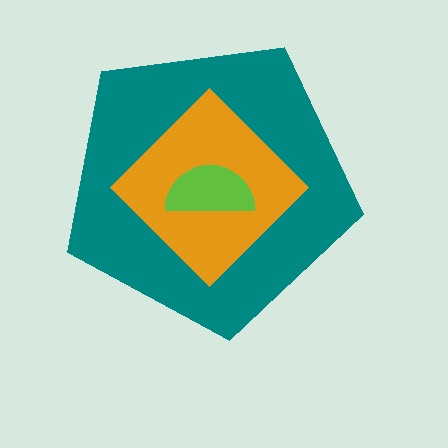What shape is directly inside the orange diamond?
The lime semicircle.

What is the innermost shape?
The lime semicircle.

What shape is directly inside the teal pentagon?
The orange diamond.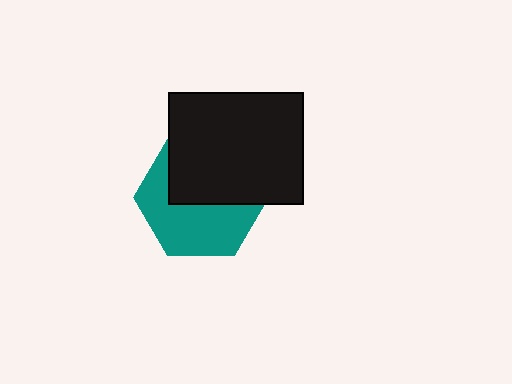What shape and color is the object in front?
The object in front is a black rectangle.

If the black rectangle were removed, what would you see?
You would see the complete teal hexagon.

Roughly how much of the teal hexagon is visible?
About half of it is visible (roughly 52%).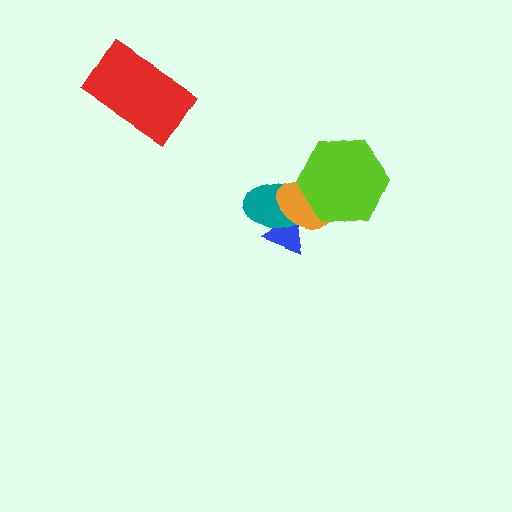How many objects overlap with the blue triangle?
2 objects overlap with the blue triangle.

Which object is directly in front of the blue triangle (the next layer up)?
The teal ellipse is directly in front of the blue triangle.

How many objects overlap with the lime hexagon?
2 objects overlap with the lime hexagon.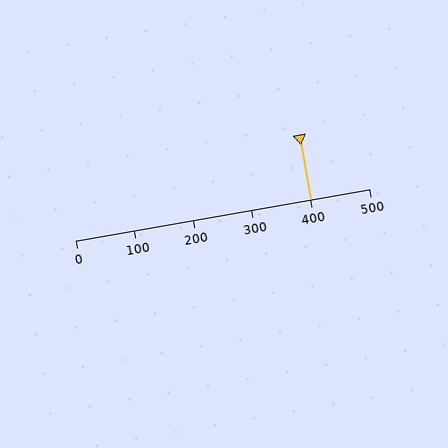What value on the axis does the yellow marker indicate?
The marker indicates approximately 400.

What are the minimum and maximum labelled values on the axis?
The axis runs from 0 to 500.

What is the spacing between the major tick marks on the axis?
The major ticks are spaced 100 apart.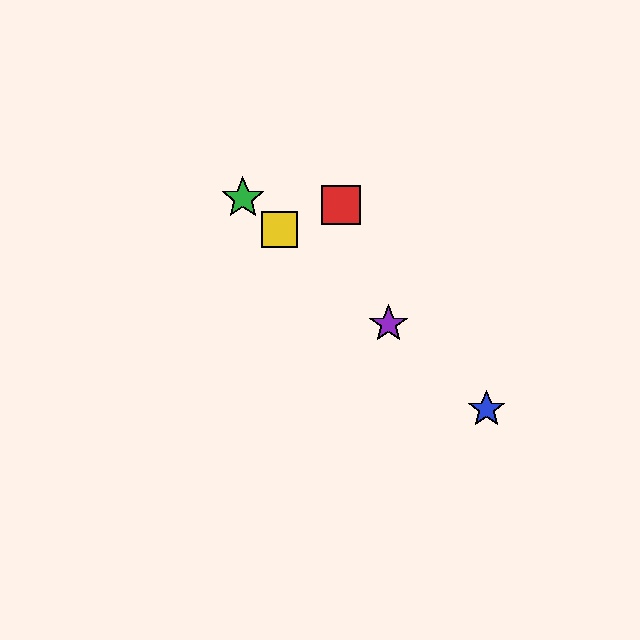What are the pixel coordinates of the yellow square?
The yellow square is at (279, 230).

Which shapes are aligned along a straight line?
The blue star, the green star, the yellow square, the purple star are aligned along a straight line.